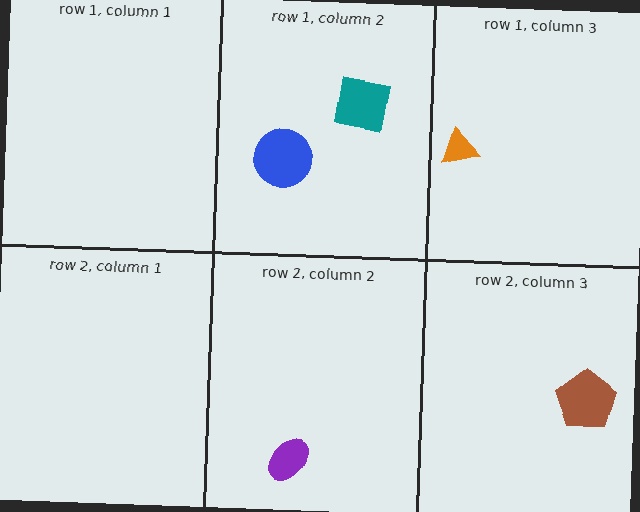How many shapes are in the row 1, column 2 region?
2.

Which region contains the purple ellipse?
The row 2, column 2 region.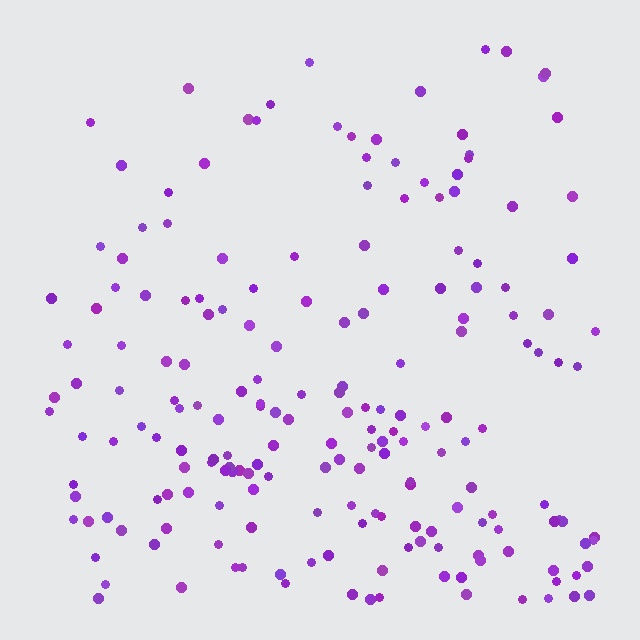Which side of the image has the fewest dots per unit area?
The top.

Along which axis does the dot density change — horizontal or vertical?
Vertical.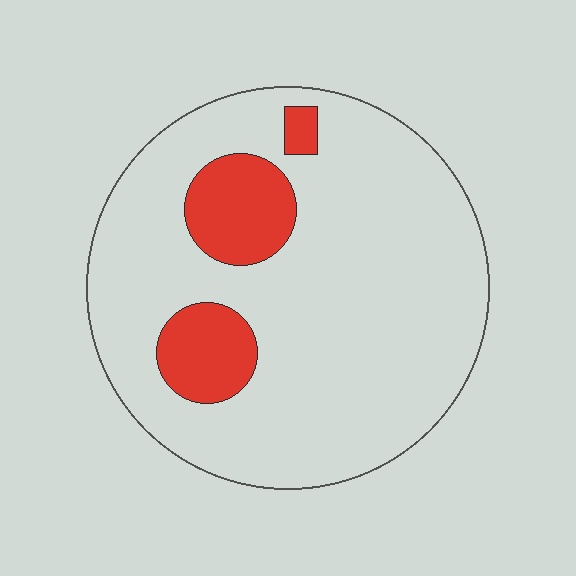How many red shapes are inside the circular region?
3.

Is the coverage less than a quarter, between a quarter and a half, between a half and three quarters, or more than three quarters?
Less than a quarter.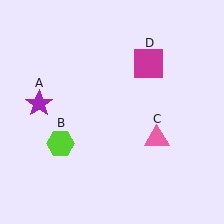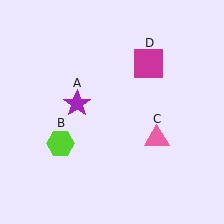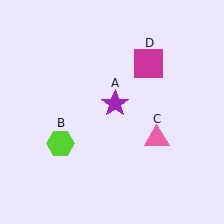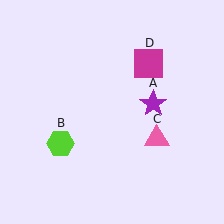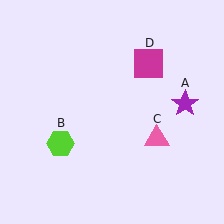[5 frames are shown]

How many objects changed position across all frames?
1 object changed position: purple star (object A).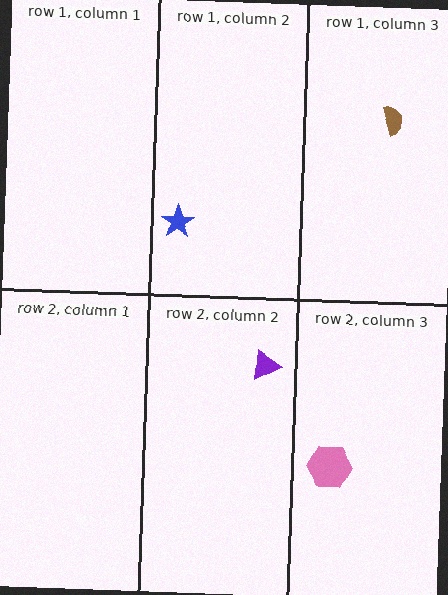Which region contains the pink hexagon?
The row 2, column 3 region.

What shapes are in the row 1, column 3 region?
The brown semicircle.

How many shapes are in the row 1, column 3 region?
1.